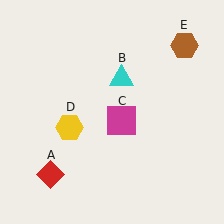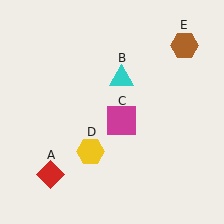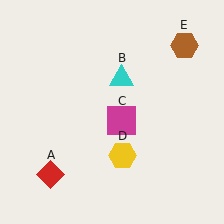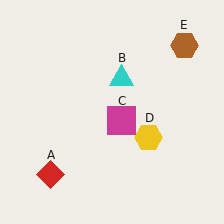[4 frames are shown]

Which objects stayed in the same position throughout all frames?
Red diamond (object A) and cyan triangle (object B) and magenta square (object C) and brown hexagon (object E) remained stationary.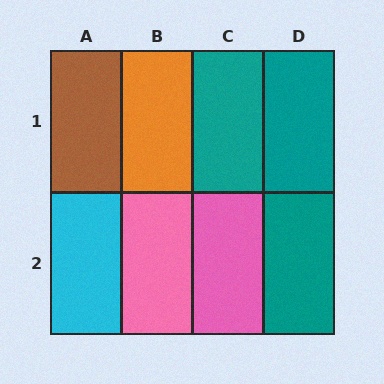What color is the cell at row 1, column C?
Teal.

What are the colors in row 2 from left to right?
Cyan, pink, pink, teal.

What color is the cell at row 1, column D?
Teal.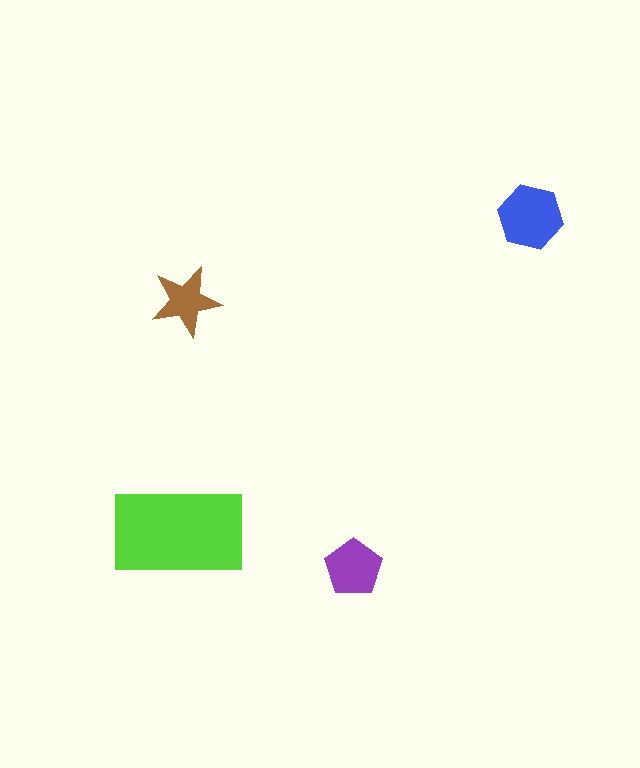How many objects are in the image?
There are 4 objects in the image.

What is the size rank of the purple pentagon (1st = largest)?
3rd.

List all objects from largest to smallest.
The lime rectangle, the blue hexagon, the purple pentagon, the brown star.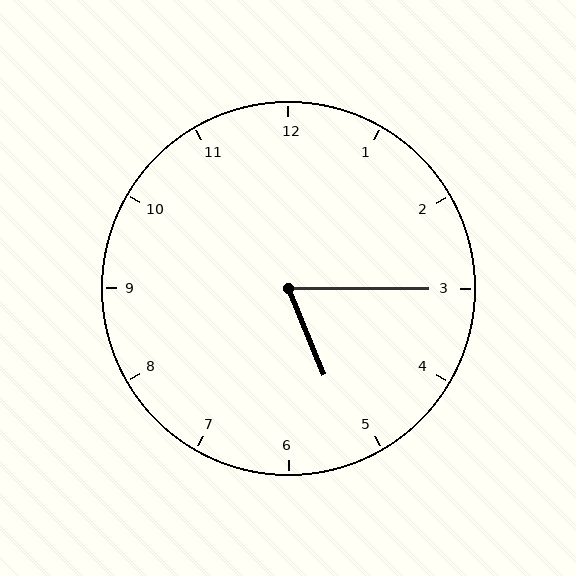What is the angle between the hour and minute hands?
Approximately 68 degrees.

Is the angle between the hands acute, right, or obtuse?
It is acute.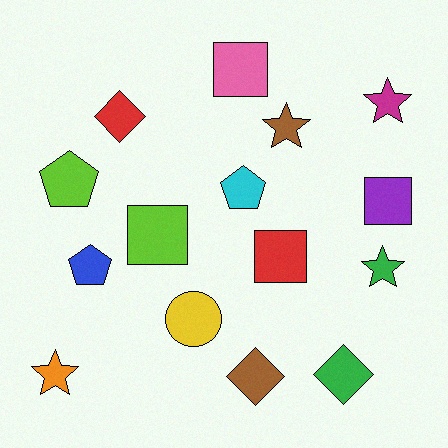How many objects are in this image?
There are 15 objects.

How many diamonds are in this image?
There are 3 diamonds.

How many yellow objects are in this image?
There is 1 yellow object.